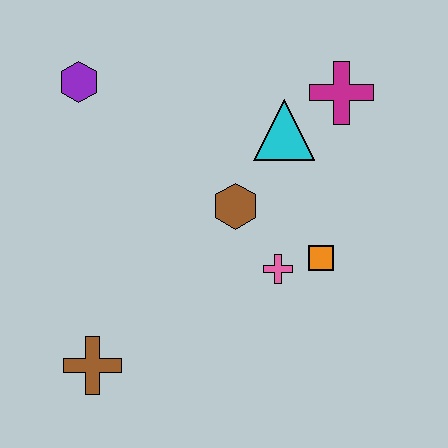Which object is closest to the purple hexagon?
The brown hexagon is closest to the purple hexagon.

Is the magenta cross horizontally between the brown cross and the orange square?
No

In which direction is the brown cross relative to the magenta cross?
The brown cross is below the magenta cross.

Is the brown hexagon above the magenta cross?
No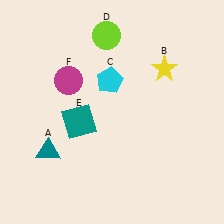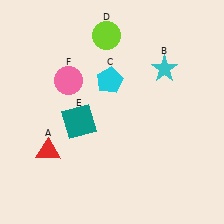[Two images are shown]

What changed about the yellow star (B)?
In Image 1, B is yellow. In Image 2, it changed to cyan.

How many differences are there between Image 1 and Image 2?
There are 3 differences between the two images.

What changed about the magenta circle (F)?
In Image 1, F is magenta. In Image 2, it changed to pink.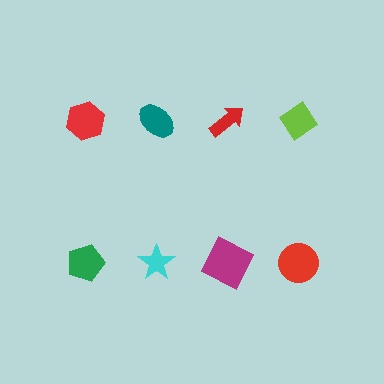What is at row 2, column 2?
A cyan star.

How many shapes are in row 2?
4 shapes.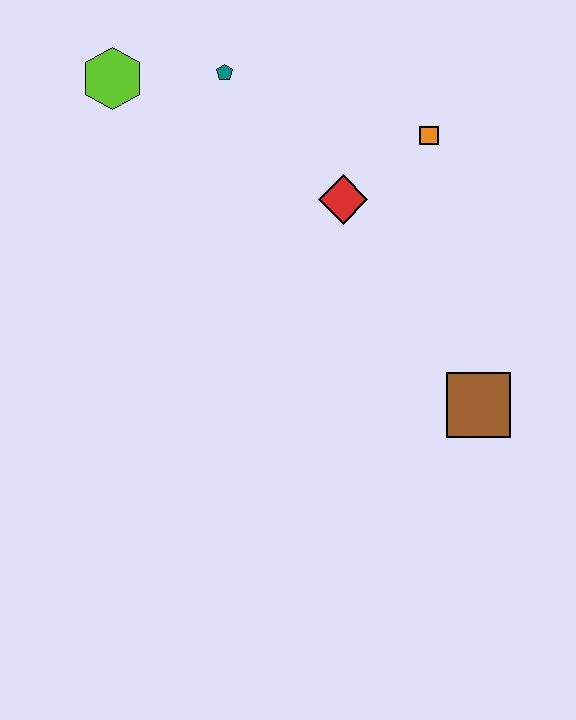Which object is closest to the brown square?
The red diamond is closest to the brown square.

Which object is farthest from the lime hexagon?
The brown square is farthest from the lime hexagon.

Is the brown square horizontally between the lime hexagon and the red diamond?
No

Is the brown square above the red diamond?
No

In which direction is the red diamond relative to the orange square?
The red diamond is to the left of the orange square.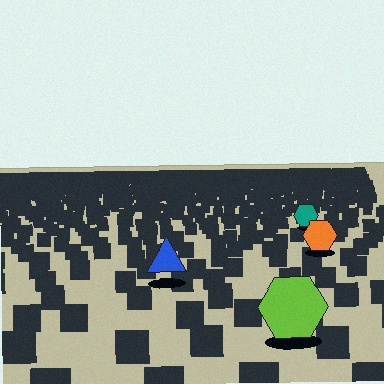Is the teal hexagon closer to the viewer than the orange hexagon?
No. The orange hexagon is closer — you can tell from the texture gradient: the ground texture is coarser near it.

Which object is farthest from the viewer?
The teal hexagon is farthest from the viewer. It appears smaller and the ground texture around it is denser.